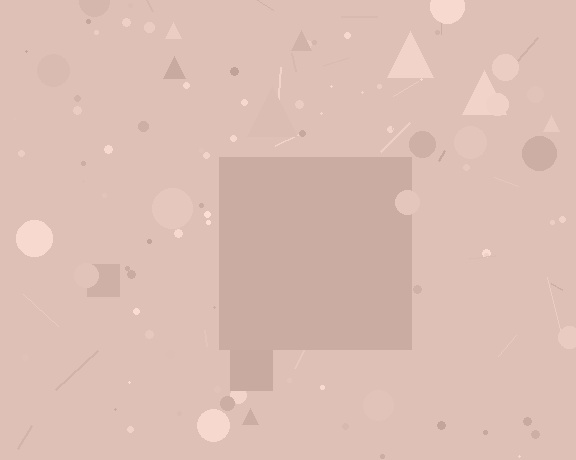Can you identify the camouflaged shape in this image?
The camouflaged shape is a square.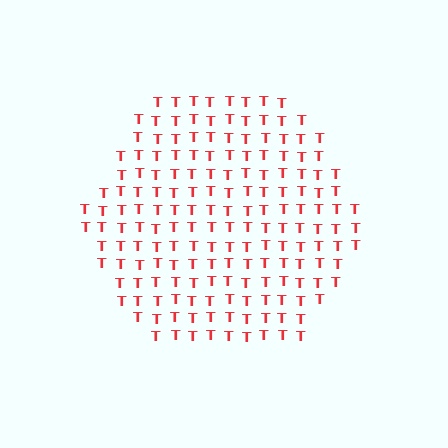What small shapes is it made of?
It is made of small letter T's.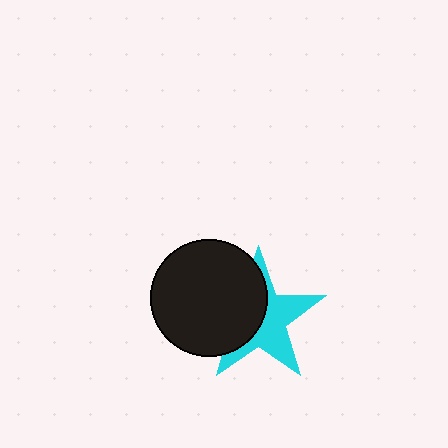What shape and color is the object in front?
The object in front is a black circle.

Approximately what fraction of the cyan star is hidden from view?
Roughly 47% of the cyan star is hidden behind the black circle.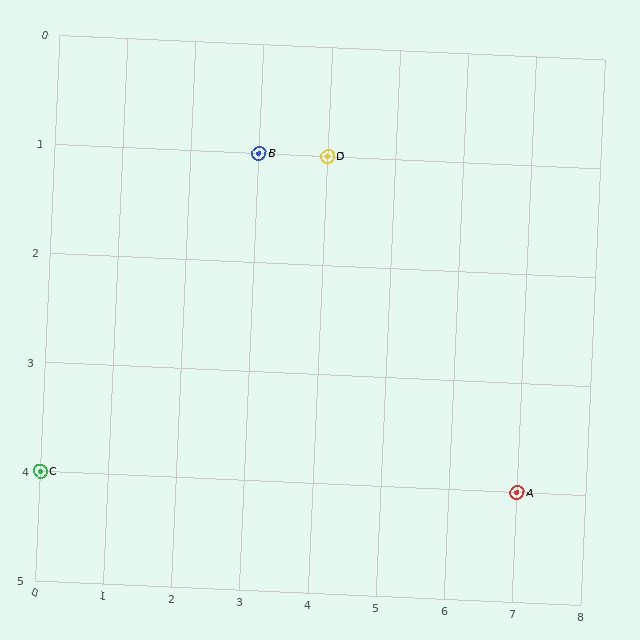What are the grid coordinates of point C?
Point C is at grid coordinates (0, 4).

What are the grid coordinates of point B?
Point B is at grid coordinates (3, 1).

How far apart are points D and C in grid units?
Points D and C are 4 columns and 3 rows apart (about 5.0 grid units diagonally).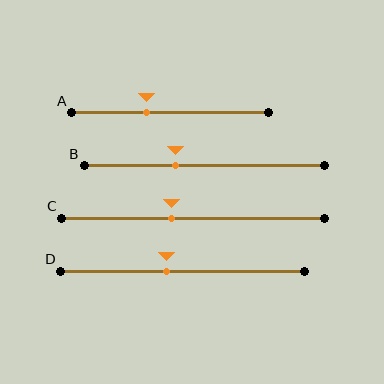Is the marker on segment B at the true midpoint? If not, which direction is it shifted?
No, the marker on segment B is shifted to the left by about 12% of the segment length.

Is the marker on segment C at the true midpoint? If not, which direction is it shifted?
No, the marker on segment C is shifted to the left by about 8% of the segment length.